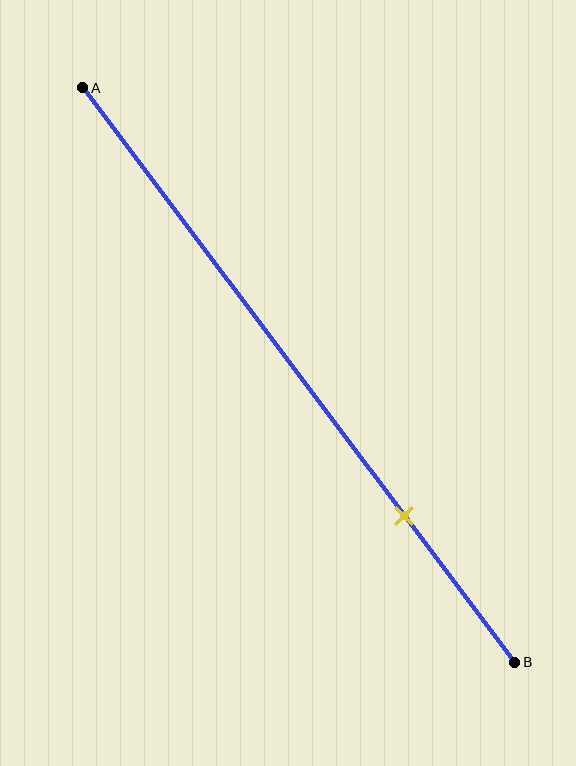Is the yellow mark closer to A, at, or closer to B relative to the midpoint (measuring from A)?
The yellow mark is closer to point B than the midpoint of segment AB.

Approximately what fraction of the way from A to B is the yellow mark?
The yellow mark is approximately 75% of the way from A to B.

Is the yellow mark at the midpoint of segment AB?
No, the mark is at about 75% from A, not at the 50% midpoint.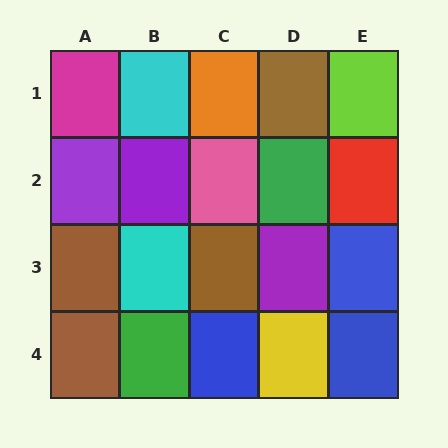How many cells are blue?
3 cells are blue.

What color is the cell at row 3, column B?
Cyan.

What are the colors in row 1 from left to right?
Magenta, cyan, orange, brown, lime.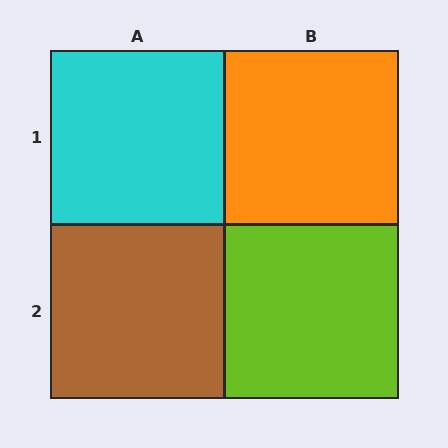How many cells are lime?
1 cell is lime.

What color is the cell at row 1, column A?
Cyan.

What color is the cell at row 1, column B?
Orange.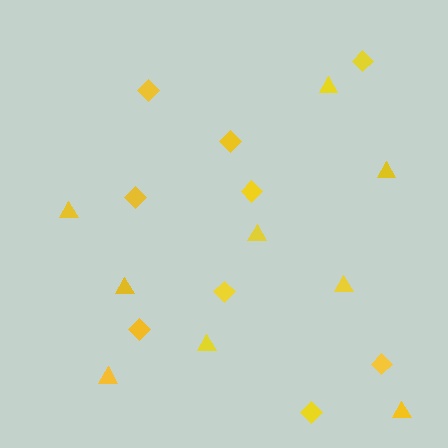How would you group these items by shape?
There are 2 groups: one group of diamonds (9) and one group of triangles (9).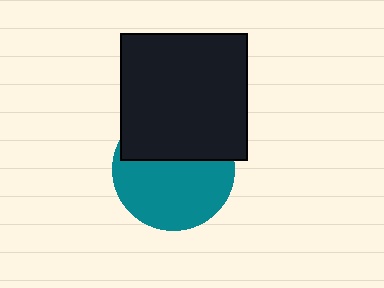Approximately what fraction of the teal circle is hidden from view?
Roughly 41% of the teal circle is hidden behind the black square.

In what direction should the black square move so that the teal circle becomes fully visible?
The black square should move up. That is the shortest direction to clear the overlap and leave the teal circle fully visible.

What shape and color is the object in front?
The object in front is a black square.